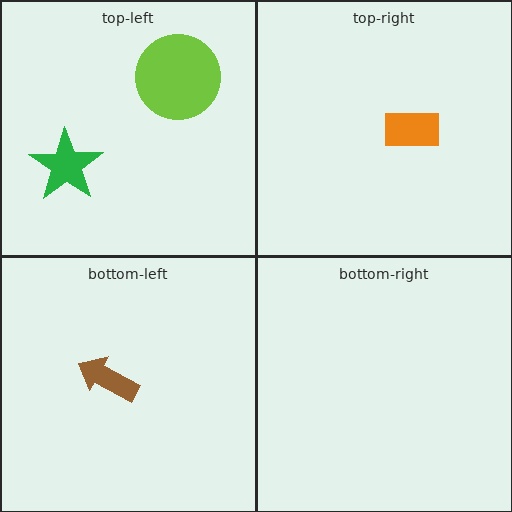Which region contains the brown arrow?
The bottom-left region.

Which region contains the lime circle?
The top-left region.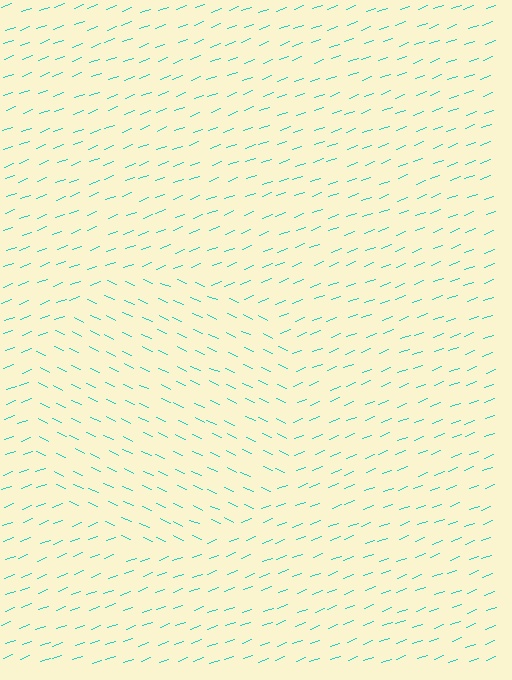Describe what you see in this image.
The image is filled with small cyan line segments. A circle region in the image has lines oriented differently from the surrounding lines, creating a visible texture boundary.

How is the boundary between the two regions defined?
The boundary is defined purely by a change in line orientation (approximately 45 degrees difference). All lines are the same color and thickness.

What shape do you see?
I see a circle.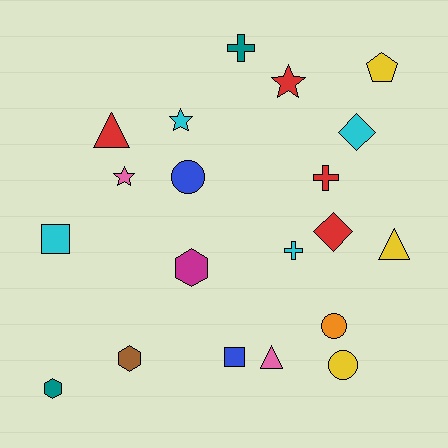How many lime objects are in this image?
There are no lime objects.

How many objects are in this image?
There are 20 objects.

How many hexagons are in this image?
There are 3 hexagons.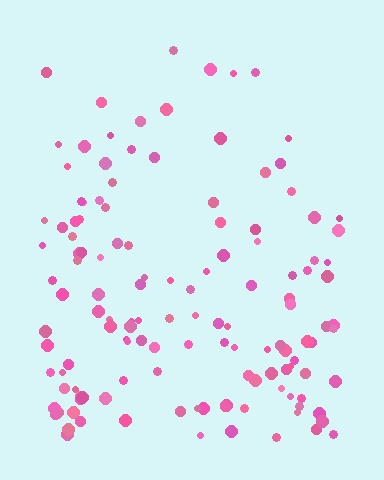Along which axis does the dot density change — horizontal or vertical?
Vertical.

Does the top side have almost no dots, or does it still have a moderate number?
Still a moderate number, just noticeably fewer than the bottom.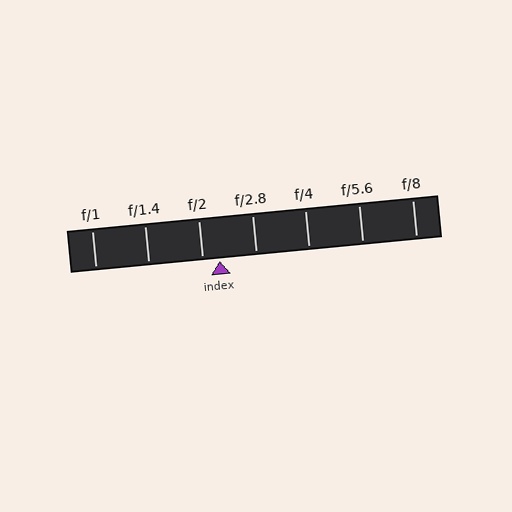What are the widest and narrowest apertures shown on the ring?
The widest aperture shown is f/1 and the narrowest is f/8.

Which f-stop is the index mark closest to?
The index mark is closest to f/2.